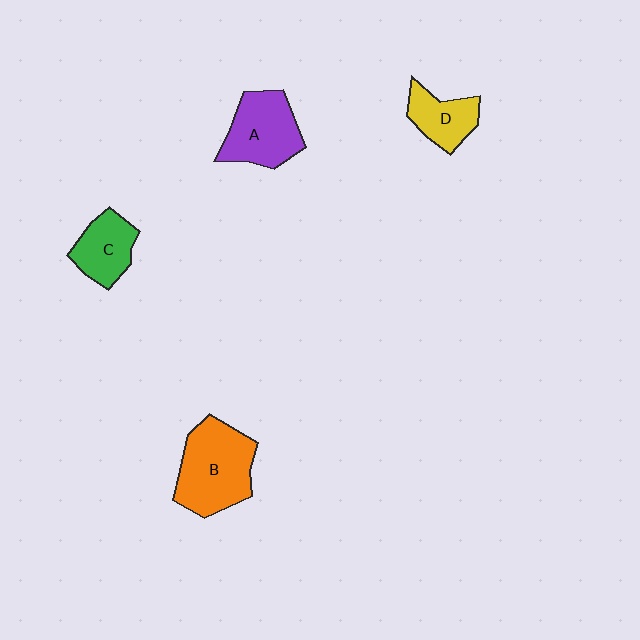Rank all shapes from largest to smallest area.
From largest to smallest: B (orange), A (purple), C (green), D (yellow).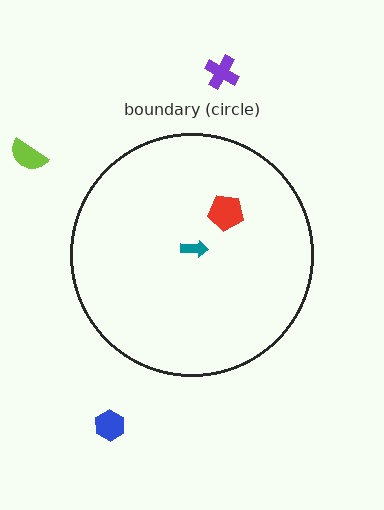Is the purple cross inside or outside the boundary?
Outside.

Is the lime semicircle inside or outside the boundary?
Outside.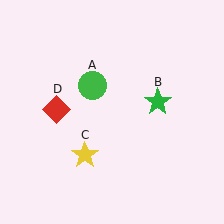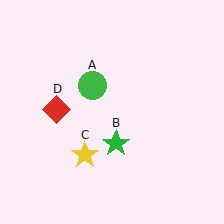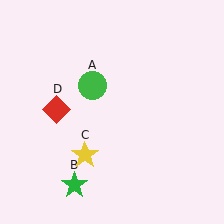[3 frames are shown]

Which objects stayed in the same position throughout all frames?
Green circle (object A) and yellow star (object C) and red diamond (object D) remained stationary.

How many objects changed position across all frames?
1 object changed position: green star (object B).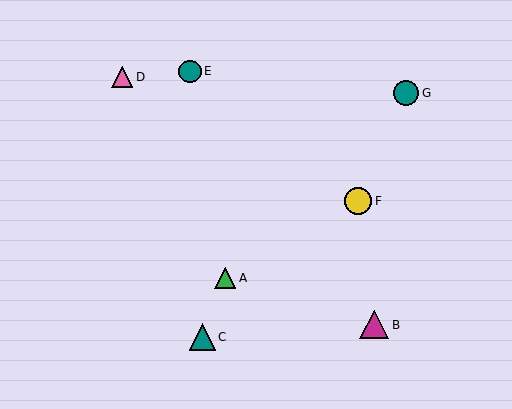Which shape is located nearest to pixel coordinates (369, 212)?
The yellow circle (labeled F) at (358, 201) is nearest to that location.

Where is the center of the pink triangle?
The center of the pink triangle is at (122, 77).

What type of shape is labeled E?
Shape E is a teal circle.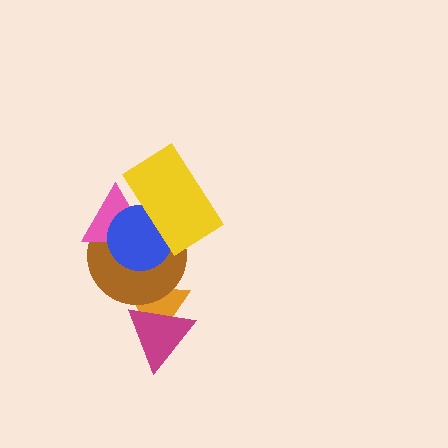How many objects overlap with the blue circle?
3 objects overlap with the blue circle.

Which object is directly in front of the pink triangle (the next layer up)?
The blue circle is directly in front of the pink triangle.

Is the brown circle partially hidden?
Yes, it is partially covered by another shape.